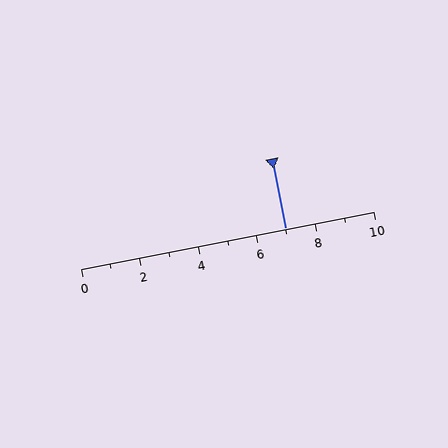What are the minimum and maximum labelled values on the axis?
The axis runs from 0 to 10.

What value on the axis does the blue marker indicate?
The marker indicates approximately 7.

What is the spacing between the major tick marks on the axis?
The major ticks are spaced 2 apart.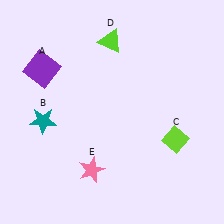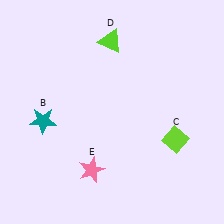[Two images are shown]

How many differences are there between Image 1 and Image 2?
There is 1 difference between the two images.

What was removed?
The purple square (A) was removed in Image 2.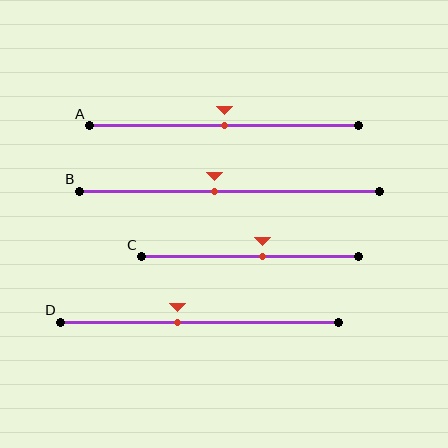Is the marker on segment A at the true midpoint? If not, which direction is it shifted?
Yes, the marker on segment A is at the true midpoint.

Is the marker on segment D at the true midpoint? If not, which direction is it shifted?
No, the marker on segment D is shifted to the left by about 8% of the segment length.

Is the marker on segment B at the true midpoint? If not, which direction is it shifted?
No, the marker on segment B is shifted to the left by about 5% of the segment length.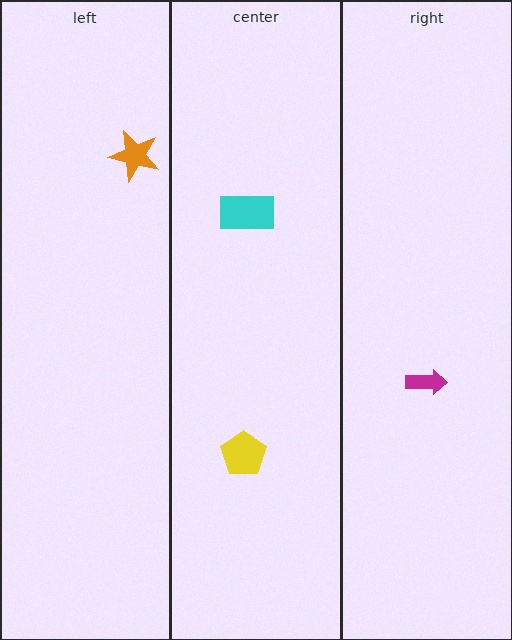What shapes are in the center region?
The cyan rectangle, the yellow pentagon.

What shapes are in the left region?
The orange star.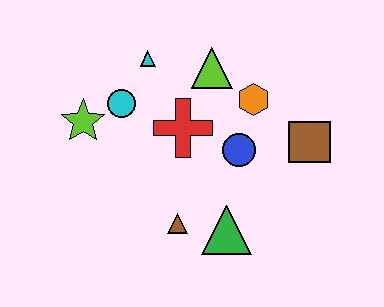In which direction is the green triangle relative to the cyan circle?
The green triangle is below the cyan circle.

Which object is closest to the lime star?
The cyan circle is closest to the lime star.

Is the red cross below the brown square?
No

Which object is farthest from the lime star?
The brown square is farthest from the lime star.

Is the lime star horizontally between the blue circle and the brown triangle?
No